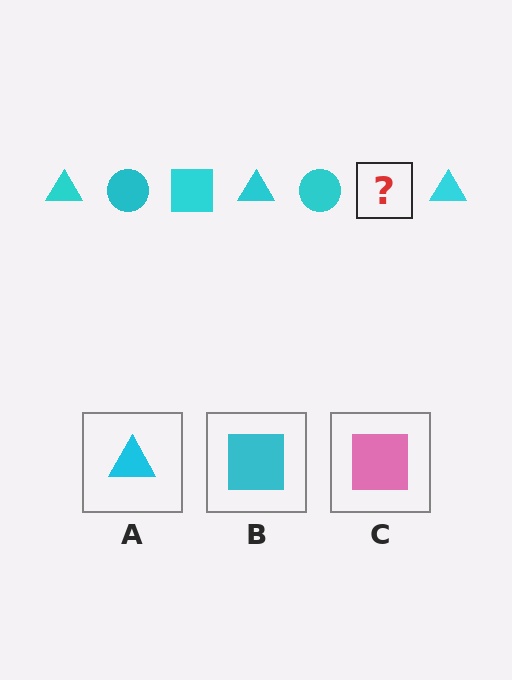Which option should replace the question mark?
Option B.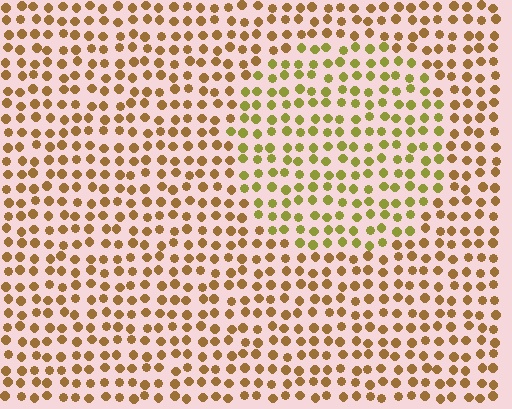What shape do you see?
I see a circle.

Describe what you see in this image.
The image is filled with small brown elements in a uniform arrangement. A circle-shaped region is visible where the elements are tinted to a slightly different hue, forming a subtle color boundary.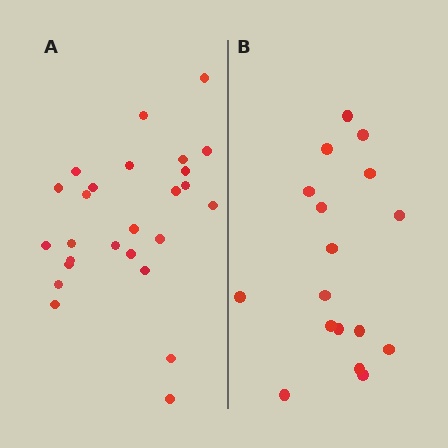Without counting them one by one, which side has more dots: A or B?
Region A (the left region) has more dots.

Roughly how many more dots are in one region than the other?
Region A has roughly 8 or so more dots than region B.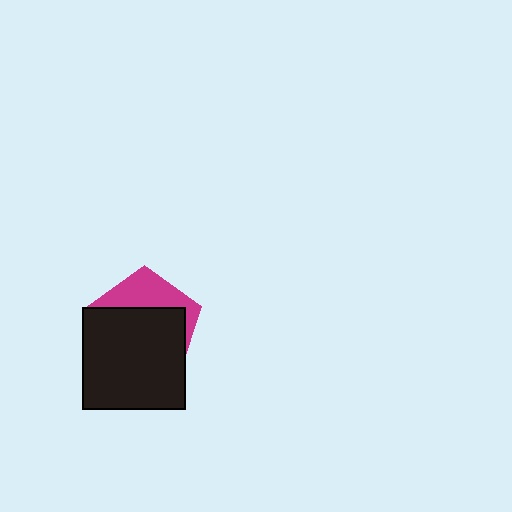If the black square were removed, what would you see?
You would see the complete magenta pentagon.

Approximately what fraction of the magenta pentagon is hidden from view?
Roughly 66% of the magenta pentagon is hidden behind the black square.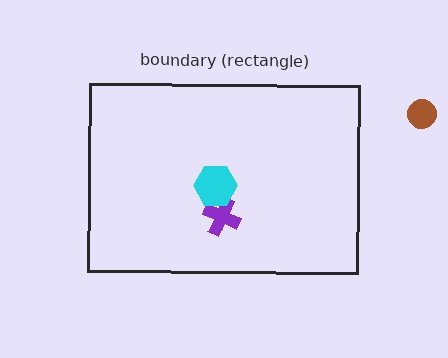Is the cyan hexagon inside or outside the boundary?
Inside.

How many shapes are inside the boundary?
2 inside, 1 outside.